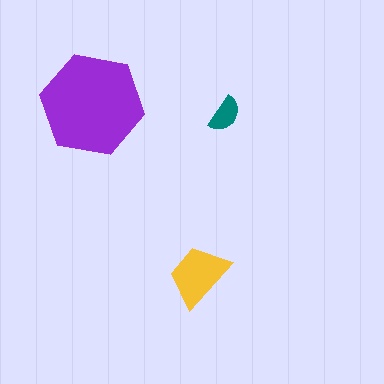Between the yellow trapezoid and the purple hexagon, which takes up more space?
The purple hexagon.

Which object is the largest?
The purple hexagon.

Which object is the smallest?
The teal semicircle.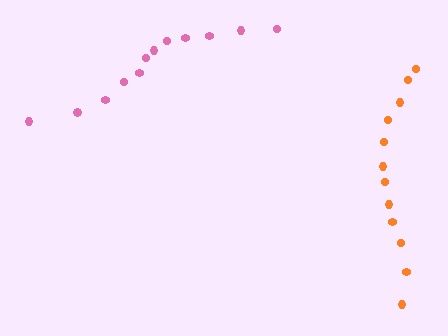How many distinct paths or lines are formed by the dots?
There are 2 distinct paths.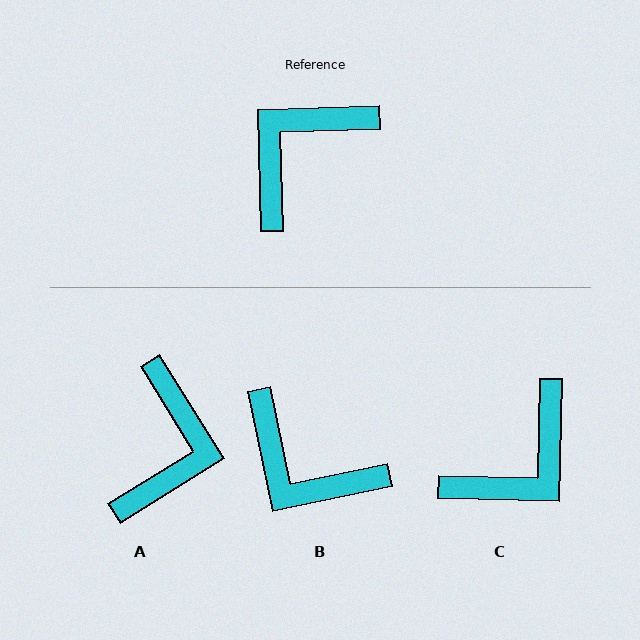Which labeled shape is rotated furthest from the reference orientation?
C, about 177 degrees away.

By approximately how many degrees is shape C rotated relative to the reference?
Approximately 177 degrees counter-clockwise.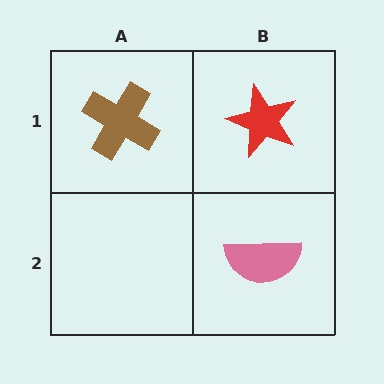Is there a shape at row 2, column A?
No, that cell is empty.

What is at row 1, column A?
A brown cross.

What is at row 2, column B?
A pink semicircle.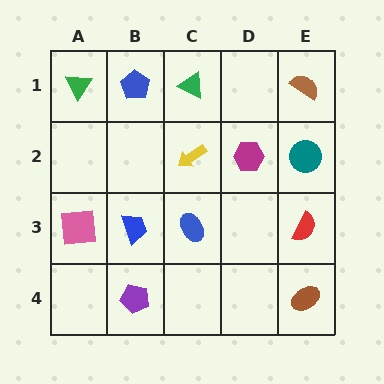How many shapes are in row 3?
4 shapes.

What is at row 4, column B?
A purple pentagon.